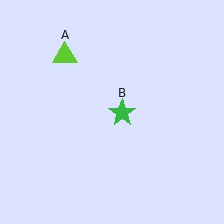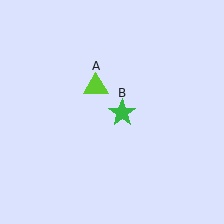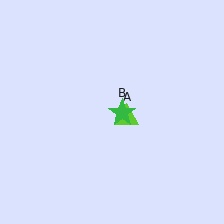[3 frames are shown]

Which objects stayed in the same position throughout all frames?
Green star (object B) remained stationary.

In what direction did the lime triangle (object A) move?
The lime triangle (object A) moved down and to the right.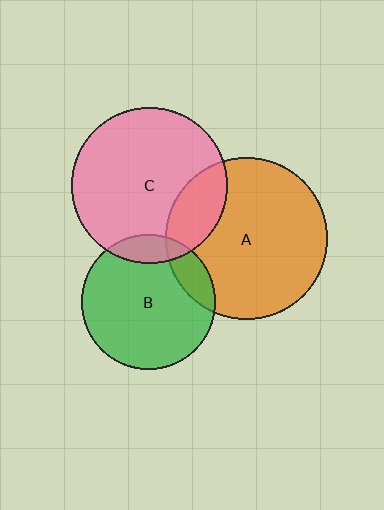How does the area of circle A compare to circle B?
Approximately 1.4 times.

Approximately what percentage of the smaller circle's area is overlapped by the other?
Approximately 10%.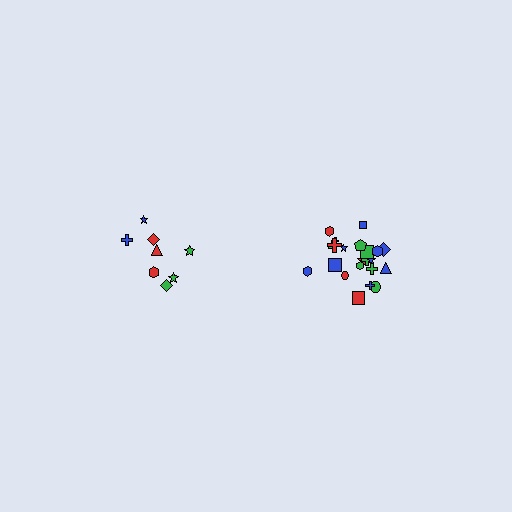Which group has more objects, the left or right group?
The right group.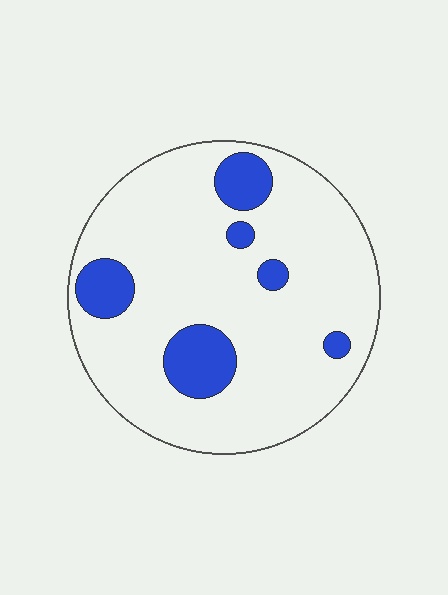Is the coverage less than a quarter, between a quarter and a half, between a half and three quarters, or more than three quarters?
Less than a quarter.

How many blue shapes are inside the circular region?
6.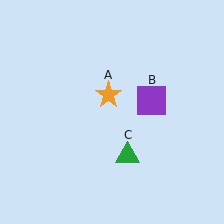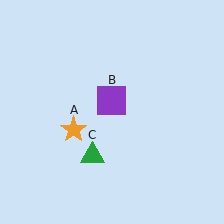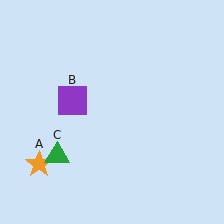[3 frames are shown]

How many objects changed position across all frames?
3 objects changed position: orange star (object A), purple square (object B), green triangle (object C).